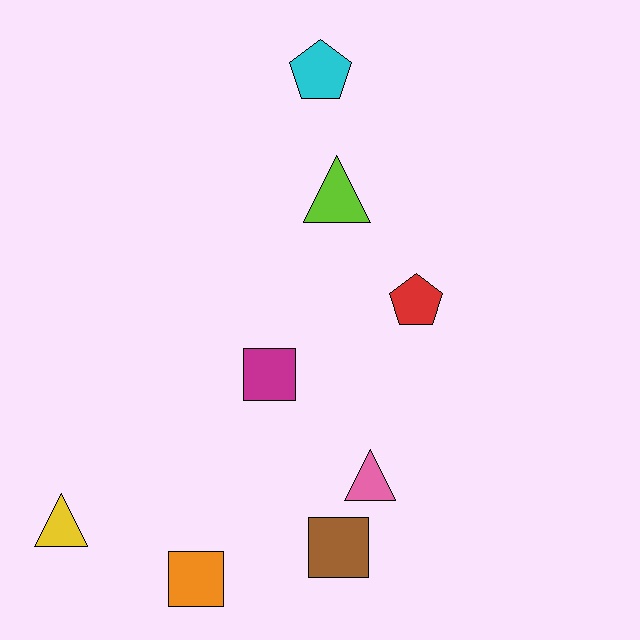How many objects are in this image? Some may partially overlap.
There are 8 objects.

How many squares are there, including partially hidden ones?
There are 3 squares.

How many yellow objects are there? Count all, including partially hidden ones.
There is 1 yellow object.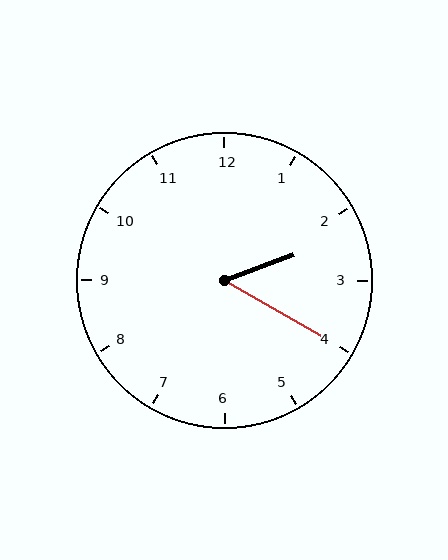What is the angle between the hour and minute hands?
Approximately 50 degrees.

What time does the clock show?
2:20.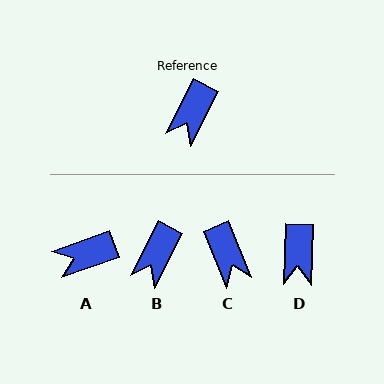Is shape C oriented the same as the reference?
No, it is off by about 49 degrees.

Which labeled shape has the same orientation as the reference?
B.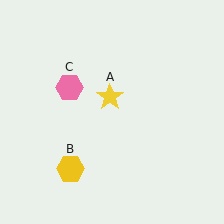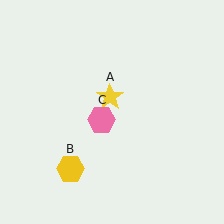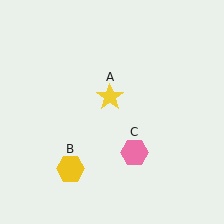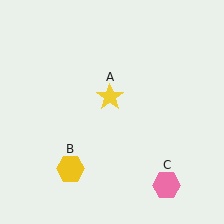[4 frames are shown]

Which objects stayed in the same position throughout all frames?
Yellow star (object A) and yellow hexagon (object B) remained stationary.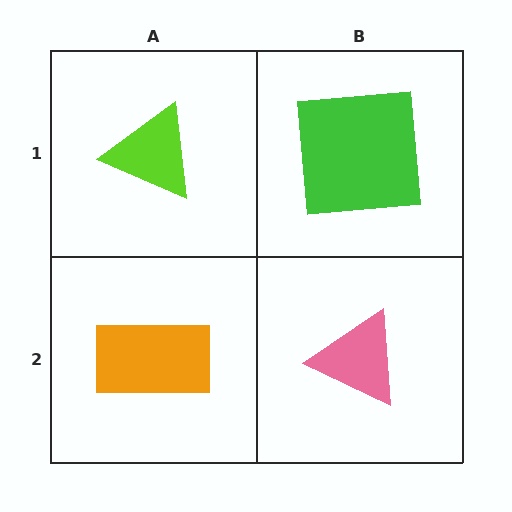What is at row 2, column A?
An orange rectangle.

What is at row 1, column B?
A green square.